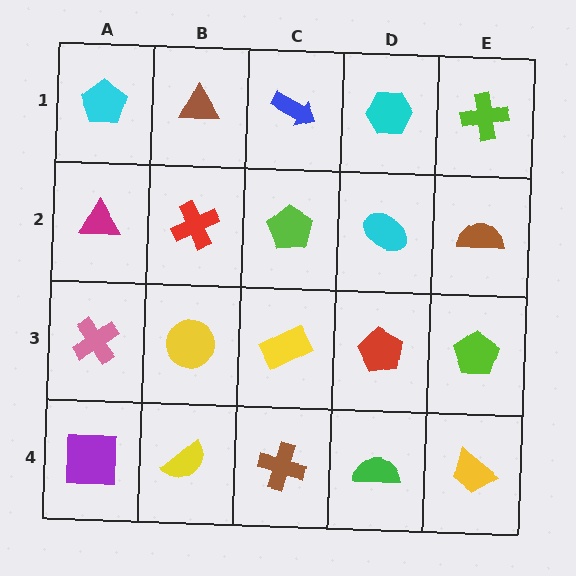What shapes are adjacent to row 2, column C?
A blue arrow (row 1, column C), a yellow rectangle (row 3, column C), a red cross (row 2, column B), a cyan ellipse (row 2, column D).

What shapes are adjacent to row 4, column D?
A red pentagon (row 3, column D), a brown cross (row 4, column C), a yellow trapezoid (row 4, column E).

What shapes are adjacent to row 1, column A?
A magenta triangle (row 2, column A), a brown triangle (row 1, column B).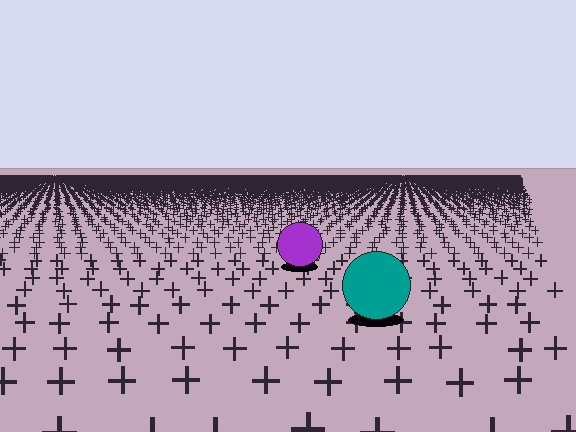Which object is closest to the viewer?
The teal circle is closest. The texture marks near it are larger and more spread out.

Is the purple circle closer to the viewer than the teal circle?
No. The teal circle is closer — you can tell from the texture gradient: the ground texture is coarser near it.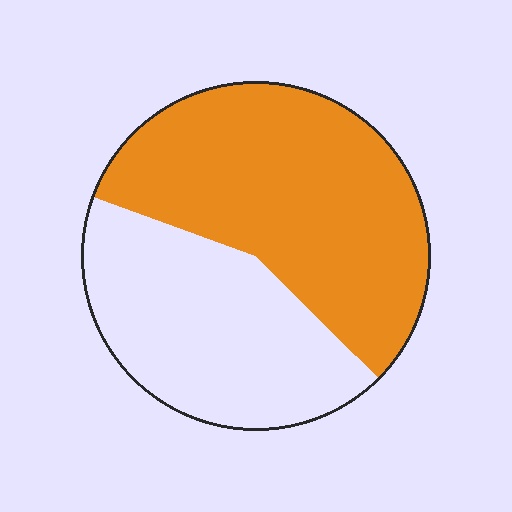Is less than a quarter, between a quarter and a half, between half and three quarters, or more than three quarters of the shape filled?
Between half and three quarters.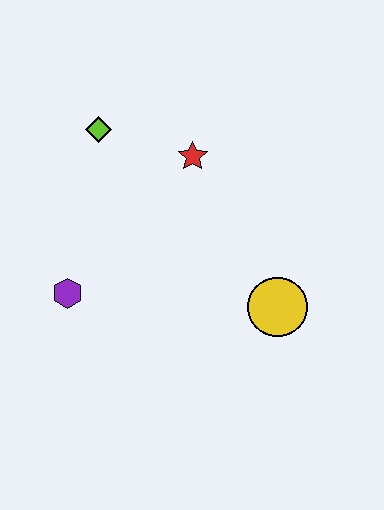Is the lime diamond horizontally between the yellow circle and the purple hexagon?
Yes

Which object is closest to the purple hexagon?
The lime diamond is closest to the purple hexagon.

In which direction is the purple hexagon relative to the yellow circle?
The purple hexagon is to the left of the yellow circle.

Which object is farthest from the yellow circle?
The lime diamond is farthest from the yellow circle.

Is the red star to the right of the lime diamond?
Yes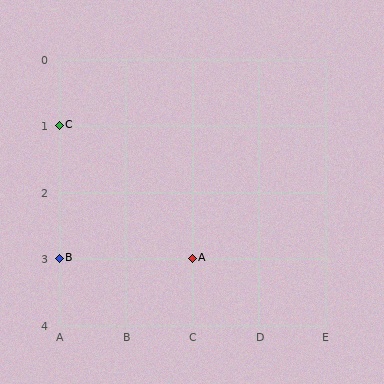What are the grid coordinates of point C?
Point C is at grid coordinates (A, 1).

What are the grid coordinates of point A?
Point A is at grid coordinates (C, 3).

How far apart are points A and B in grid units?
Points A and B are 2 columns apart.